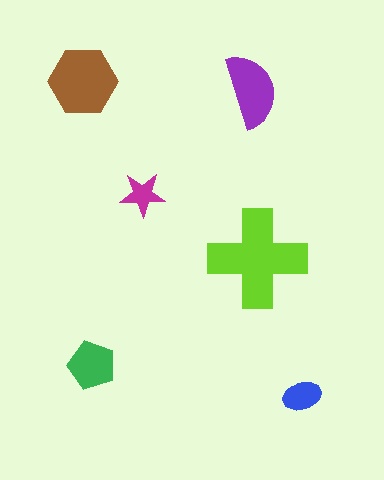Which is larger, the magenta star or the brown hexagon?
The brown hexagon.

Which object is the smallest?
The magenta star.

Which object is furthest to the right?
The blue ellipse is rightmost.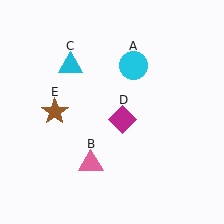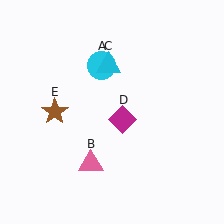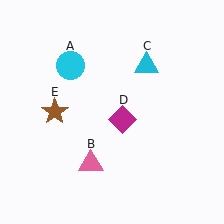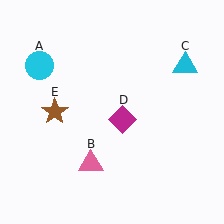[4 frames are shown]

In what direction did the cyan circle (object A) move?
The cyan circle (object A) moved left.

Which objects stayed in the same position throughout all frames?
Pink triangle (object B) and magenta diamond (object D) and brown star (object E) remained stationary.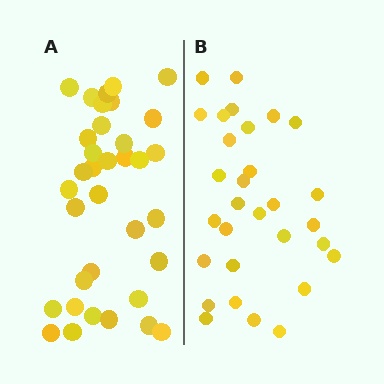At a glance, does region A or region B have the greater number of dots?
Region A (the left region) has more dots.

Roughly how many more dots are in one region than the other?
Region A has about 5 more dots than region B.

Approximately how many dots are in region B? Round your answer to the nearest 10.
About 30 dots.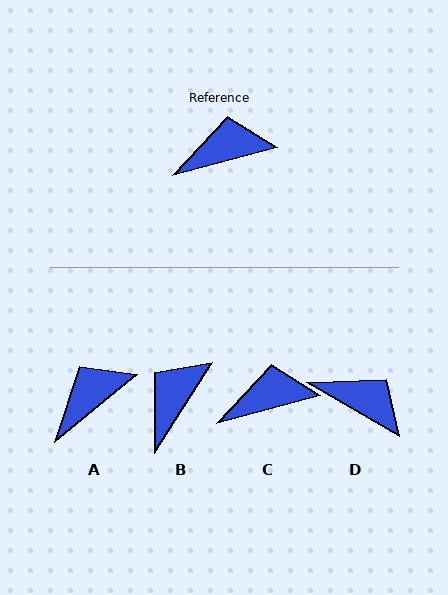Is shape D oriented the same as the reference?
No, it is off by about 45 degrees.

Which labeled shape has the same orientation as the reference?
C.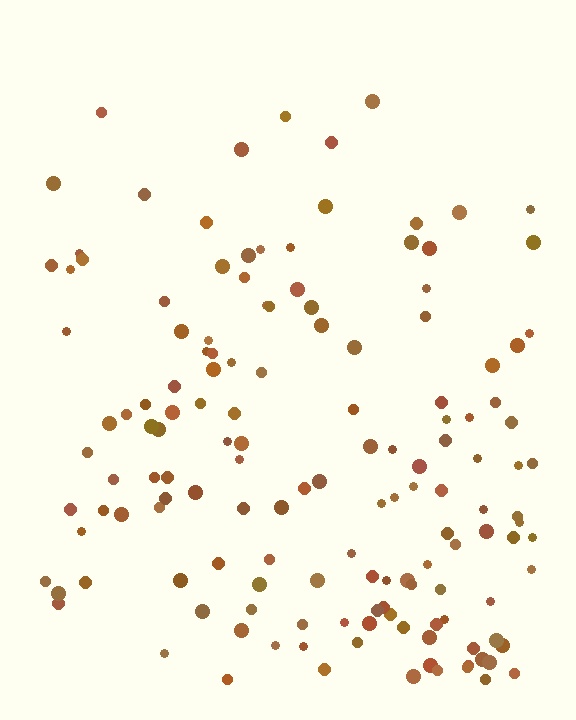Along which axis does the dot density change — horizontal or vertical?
Vertical.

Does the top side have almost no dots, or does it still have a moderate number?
Still a moderate number, just noticeably fewer than the bottom.